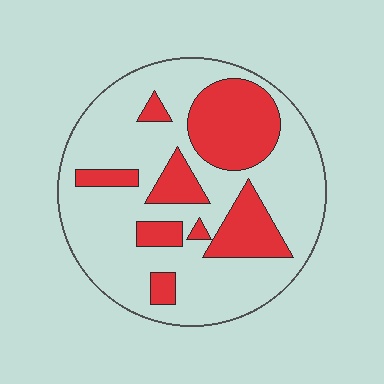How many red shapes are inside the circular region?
8.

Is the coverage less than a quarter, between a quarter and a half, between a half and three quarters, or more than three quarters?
Between a quarter and a half.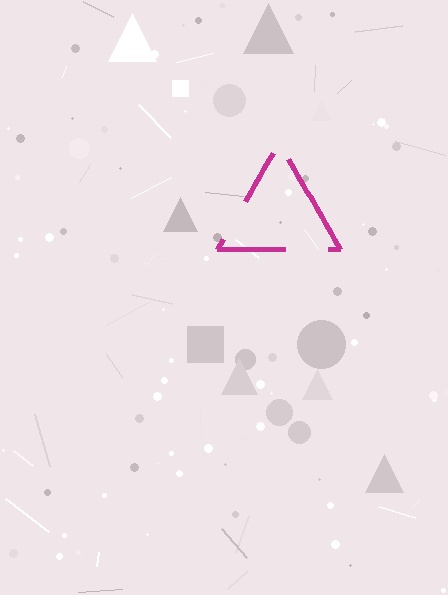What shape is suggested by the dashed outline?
The dashed outline suggests a triangle.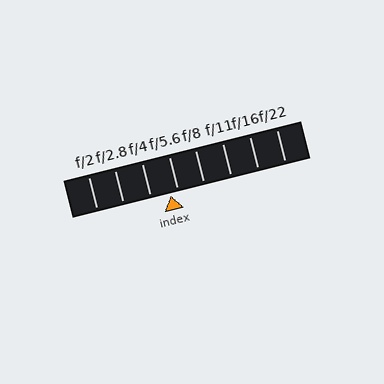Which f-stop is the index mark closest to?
The index mark is closest to f/5.6.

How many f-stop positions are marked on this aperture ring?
There are 8 f-stop positions marked.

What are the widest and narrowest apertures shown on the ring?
The widest aperture shown is f/2 and the narrowest is f/22.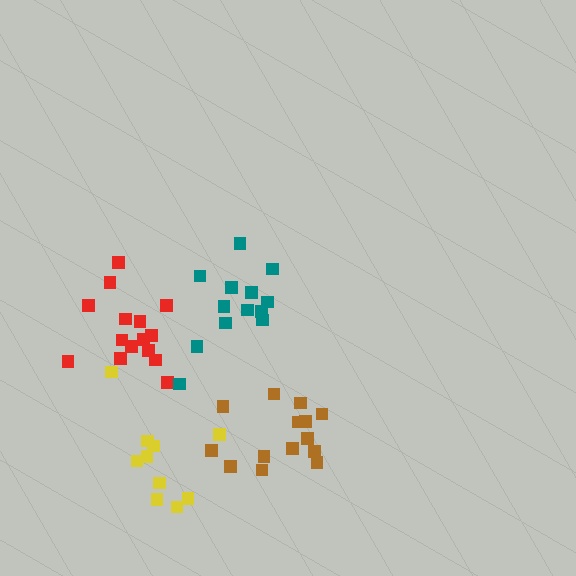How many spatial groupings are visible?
There are 4 spatial groupings.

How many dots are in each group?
Group 1: 15 dots, Group 2: 10 dots, Group 3: 13 dots, Group 4: 14 dots (52 total).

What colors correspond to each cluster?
The clusters are colored: red, yellow, teal, brown.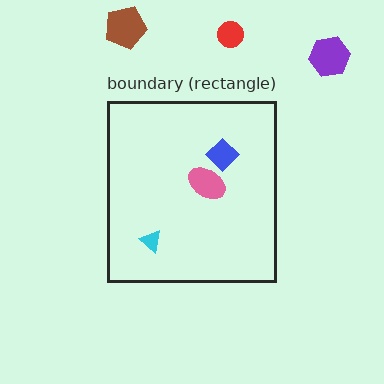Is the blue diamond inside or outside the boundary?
Inside.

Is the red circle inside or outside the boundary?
Outside.